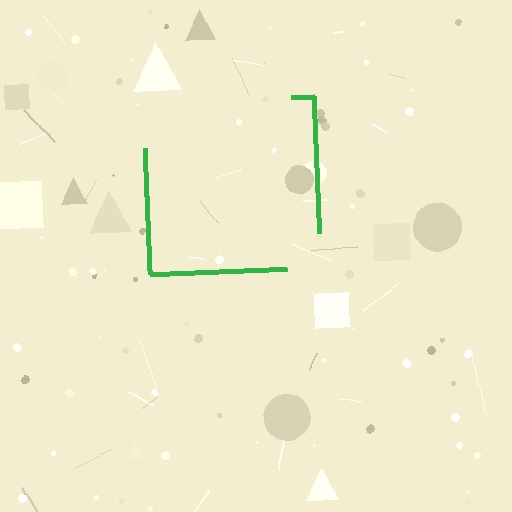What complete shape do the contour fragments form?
The contour fragments form a square.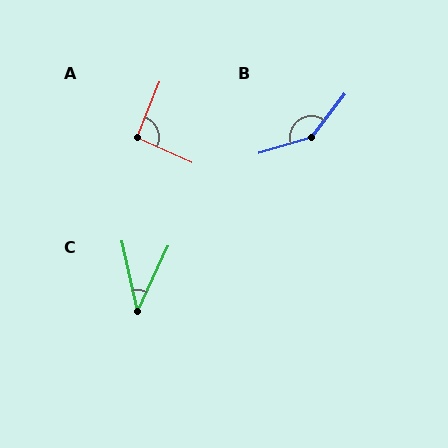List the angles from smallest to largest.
C (38°), A (92°), B (144°).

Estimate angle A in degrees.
Approximately 92 degrees.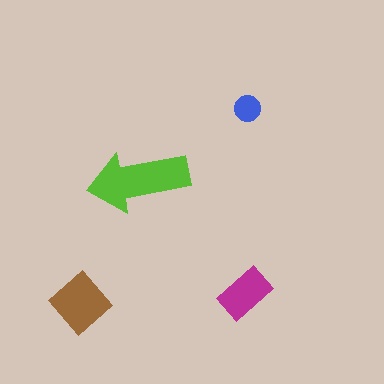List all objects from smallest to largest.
The blue circle, the magenta rectangle, the brown diamond, the lime arrow.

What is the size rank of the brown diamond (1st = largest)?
2nd.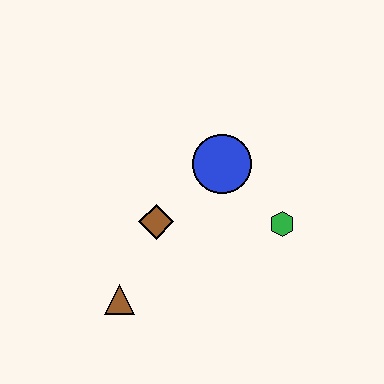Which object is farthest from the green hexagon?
The brown triangle is farthest from the green hexagon.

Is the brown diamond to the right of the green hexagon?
No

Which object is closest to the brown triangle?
The brown diamond is closest to the brown triangle.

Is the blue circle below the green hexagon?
No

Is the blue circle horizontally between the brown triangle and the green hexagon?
Yes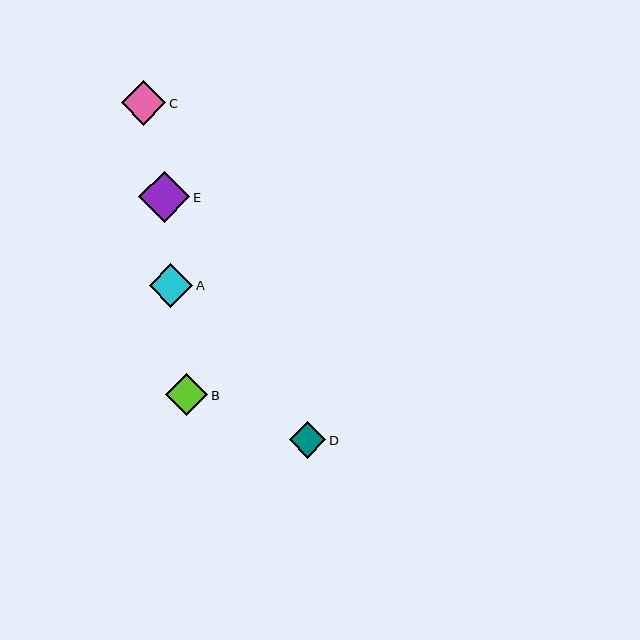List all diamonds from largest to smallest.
From largest to smallest: E, C, A, B, D.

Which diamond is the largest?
Diamond E is the largest with a size of approximately 51 pixels.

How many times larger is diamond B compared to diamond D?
Diamond B is approximately 1.1 times the size of diamond D.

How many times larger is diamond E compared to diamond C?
Diamond E is approximately 1.2 times the size of diamond C.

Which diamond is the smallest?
Diamond D is the smallest with a size of approximately 37 pixels.